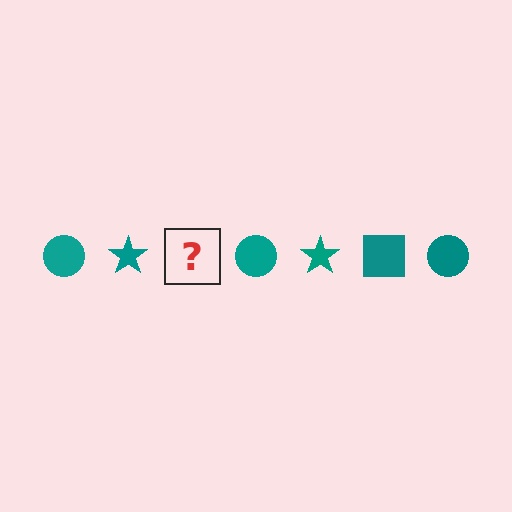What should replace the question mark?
The question mark should be replaced with a teal square.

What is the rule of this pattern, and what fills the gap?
The rule is that the pattern cycles through circle, star, square shapes in teal. The gap should be filled with a teal square.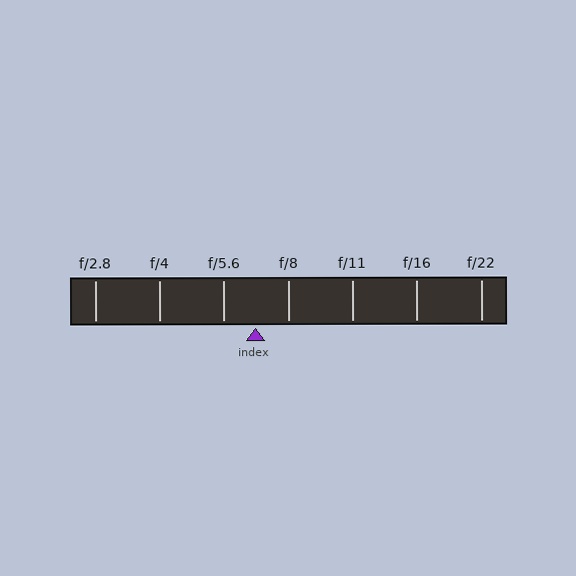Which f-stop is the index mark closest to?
The index mark is closest to f/8.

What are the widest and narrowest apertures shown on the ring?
The widest aperture shown is f/2.8 and the narrowest is f/22.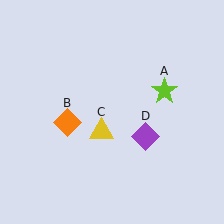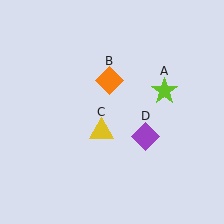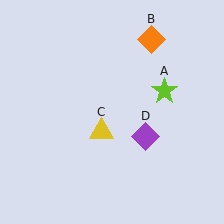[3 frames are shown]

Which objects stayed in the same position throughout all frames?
Lime star (object A) and yellow triangle (object C) and purple diamond (object D) remained stationary.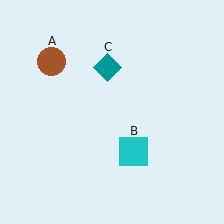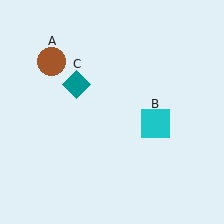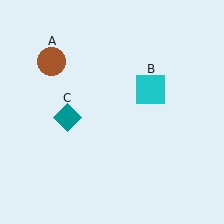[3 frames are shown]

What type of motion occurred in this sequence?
The cyan square (object B), teal diamond (object C) rotated counterclockwise around the center of the scene.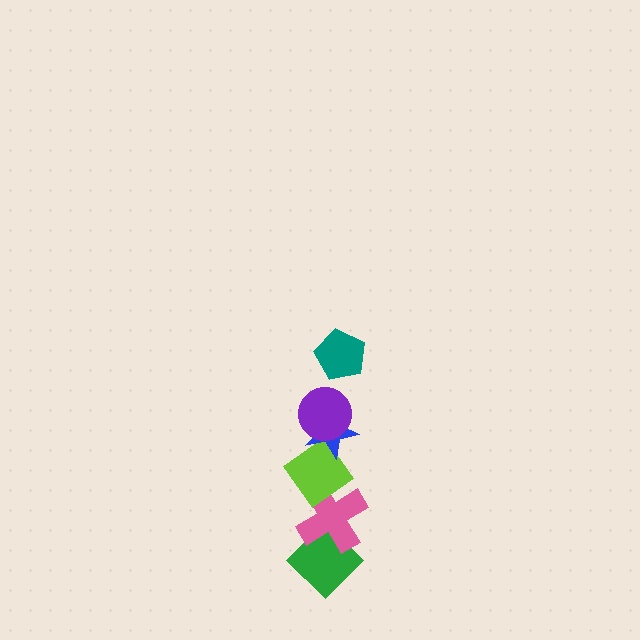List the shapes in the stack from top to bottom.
From top to bottom: the teal pentagon, the purple circle, the blue star, the lime diamond, the pink cross, the green diamond.